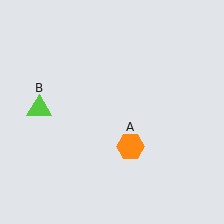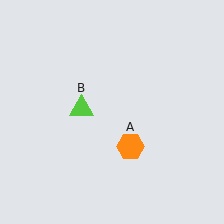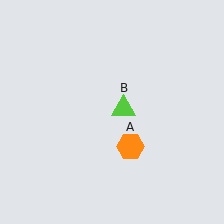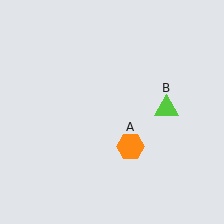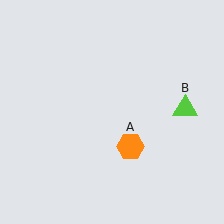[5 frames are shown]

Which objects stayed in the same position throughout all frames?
Orange hexagon (object A) remained stationary.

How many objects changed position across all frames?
1 object changed position: lime triangle (object B).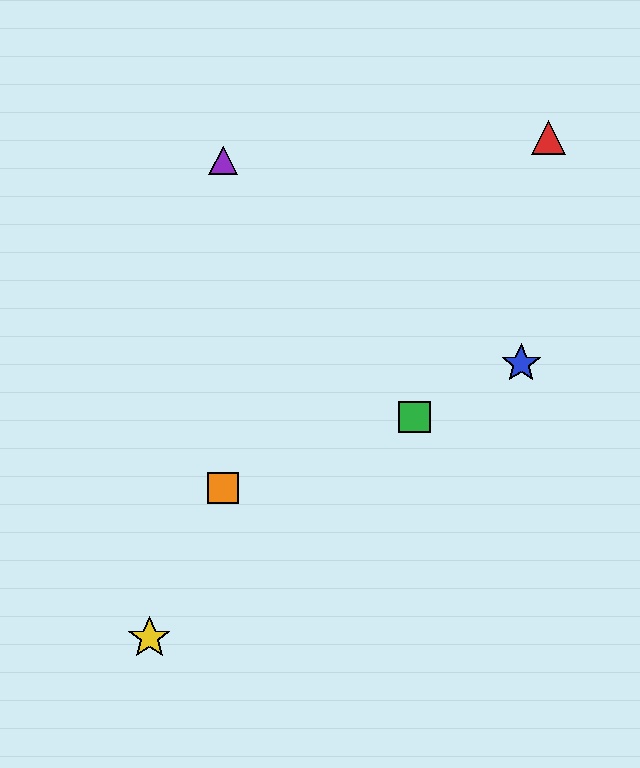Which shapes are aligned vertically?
The purple triangle, the orange square are aligned vertically.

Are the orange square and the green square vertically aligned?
No, the orange square is at x≈223 and the green square is at x≈414.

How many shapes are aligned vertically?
2 shapes (the purple triangle, the orange square) are aligned vertically.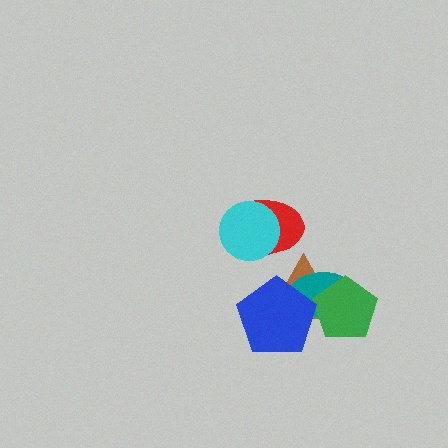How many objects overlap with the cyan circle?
1 object overlaps with the cyan circle.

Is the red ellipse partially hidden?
Yes, it is partially covered by another shape.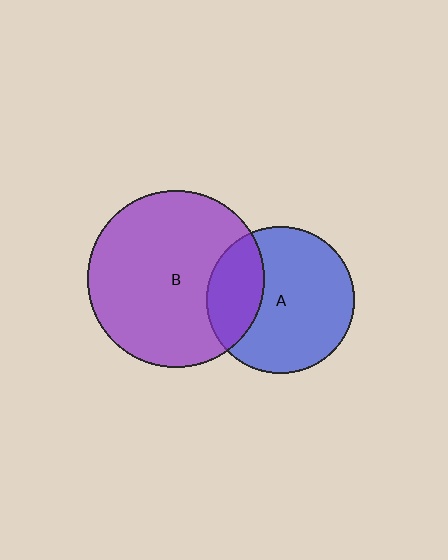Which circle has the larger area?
Circle B (purple).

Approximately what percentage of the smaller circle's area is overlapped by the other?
Approximately 25%.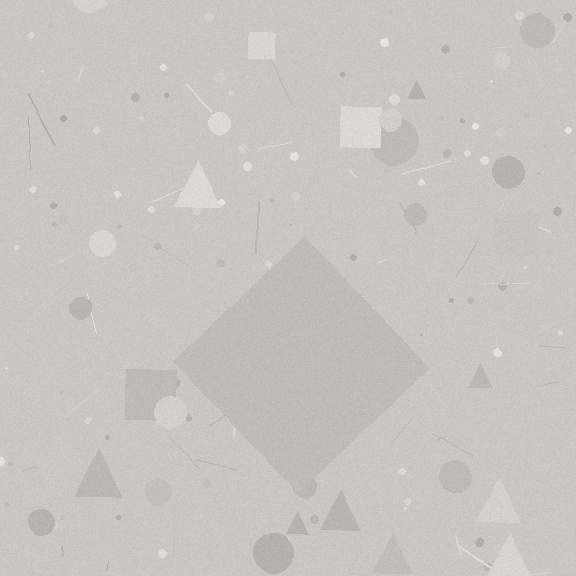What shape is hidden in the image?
A diamond is hidden in the image.